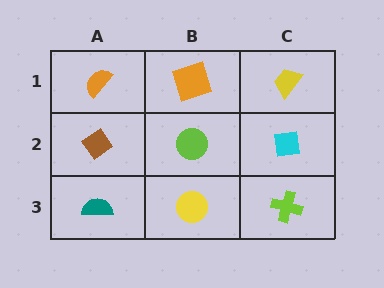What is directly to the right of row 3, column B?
A lime cross.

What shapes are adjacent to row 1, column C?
A cyan square (row 2, column C), an orange square (row 1, column B).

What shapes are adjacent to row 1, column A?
A brown diamond (row 2, column A), an orange square (row 1, column B).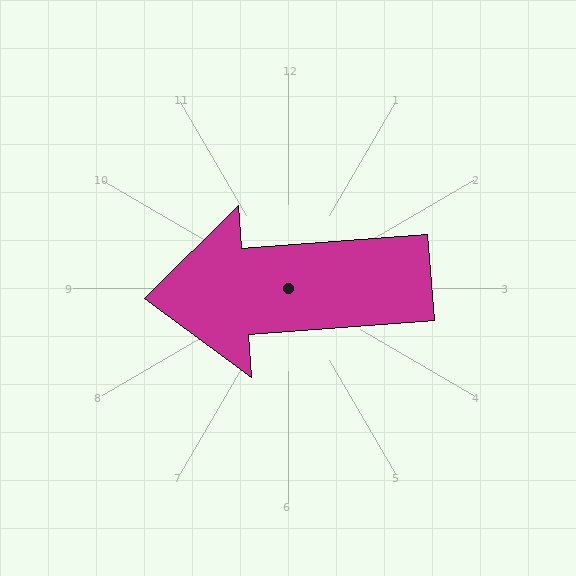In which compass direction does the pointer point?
West.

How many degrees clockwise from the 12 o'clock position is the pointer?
Approximately 266 degrees.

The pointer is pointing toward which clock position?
Roughly 9 o'clock.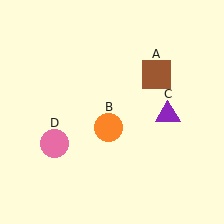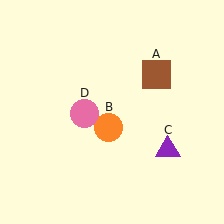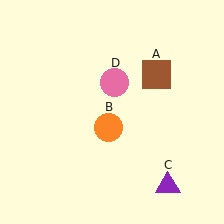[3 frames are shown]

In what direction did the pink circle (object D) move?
The pink circle (object D) moved up and to the right.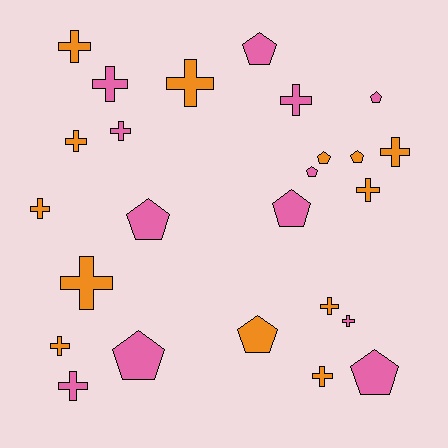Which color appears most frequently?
Orange, with 13 objects.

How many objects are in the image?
There are 25 objects.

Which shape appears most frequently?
Cross, with 15 objects.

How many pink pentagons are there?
There are 7 pink pentagons.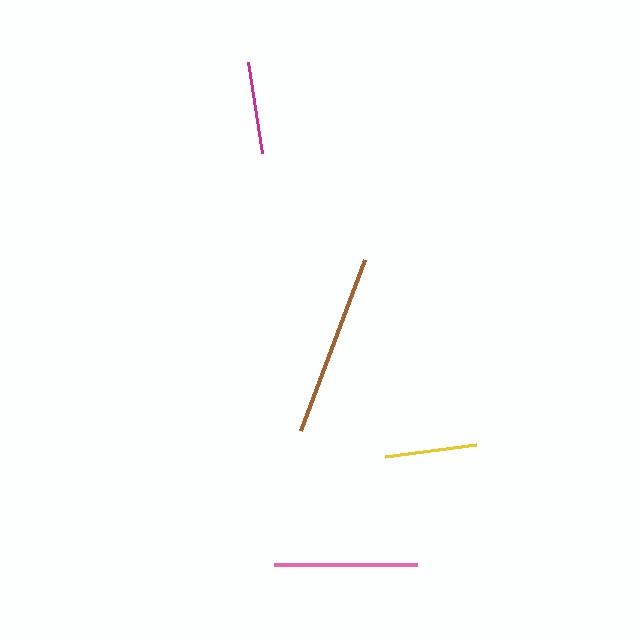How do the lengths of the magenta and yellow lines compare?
The magenta and yellow lines are approximately the same length.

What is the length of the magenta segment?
The magenta segment is approximately 93 pixels long.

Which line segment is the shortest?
The yellow line is the shortest at approximately 92 pixels.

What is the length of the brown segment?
The brown segment is approximately 183 pixels long.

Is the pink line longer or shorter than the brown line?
The brown line is longer than the pink line.